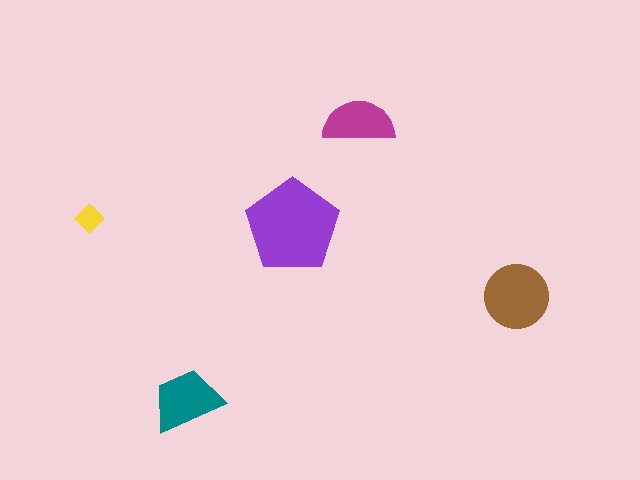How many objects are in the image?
There are 5 objects in the image.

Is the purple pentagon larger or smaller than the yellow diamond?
Larger.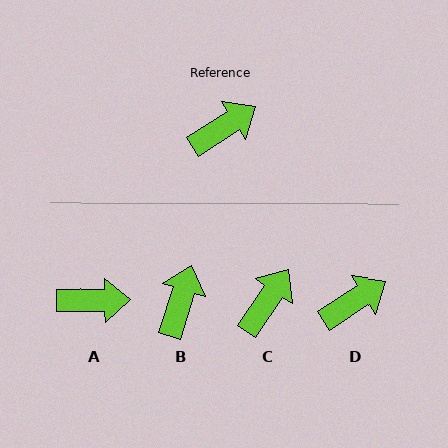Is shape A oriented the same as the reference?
No, it is off by about 32 degrees.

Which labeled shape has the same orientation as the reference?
D.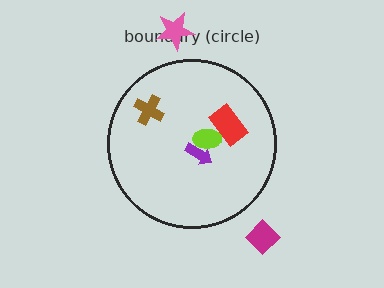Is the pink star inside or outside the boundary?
Outside.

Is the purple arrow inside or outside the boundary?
Inside.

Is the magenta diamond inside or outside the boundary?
Outside.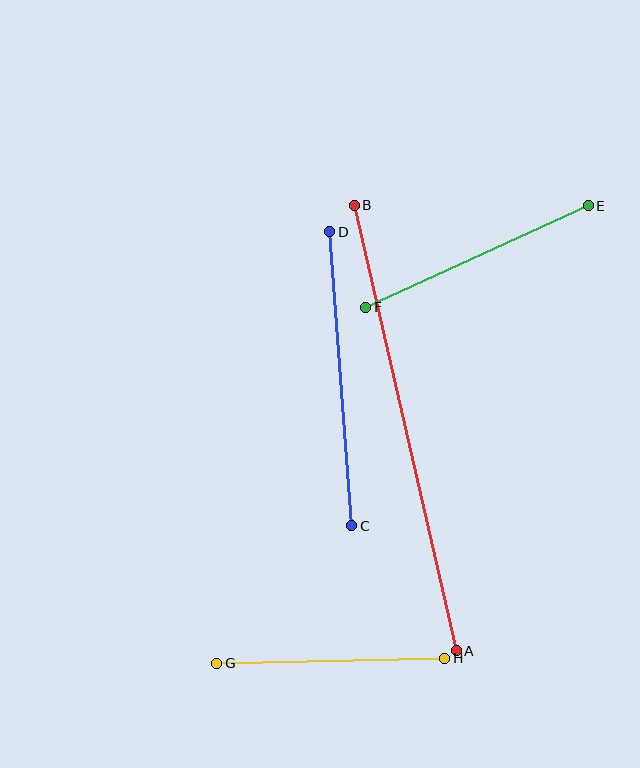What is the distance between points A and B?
The distance is approximately 457 pixels.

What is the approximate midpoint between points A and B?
The midpoint is at approximately (405, 428) pixels.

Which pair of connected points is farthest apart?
Points A and B are farthest apart.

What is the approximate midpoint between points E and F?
The midpoint is at approximately (477, 256) pixels.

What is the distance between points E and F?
The distance is approximately 245 pixels.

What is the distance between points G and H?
The distance is approximately 228 pixels.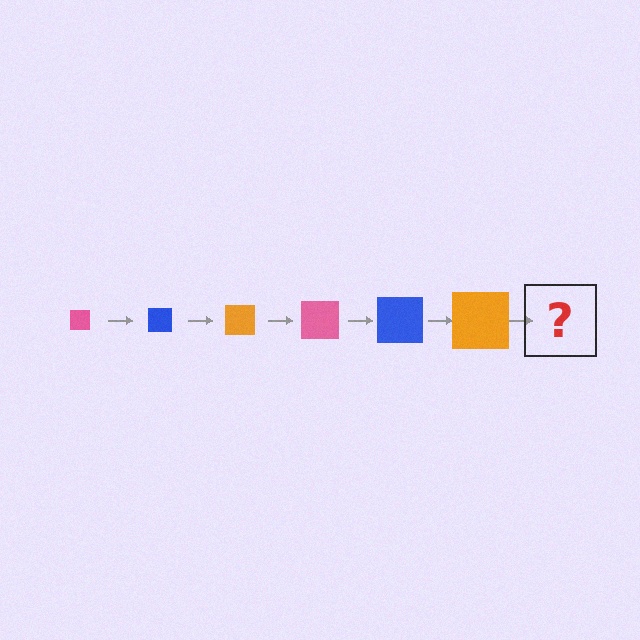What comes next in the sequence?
The next element should be a pink square, larger than the previous one.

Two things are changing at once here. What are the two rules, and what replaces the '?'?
The two rules are that the square grows larger each step and the color cycles through pink, blue, and orange. The '?' should be a pink square, larger than the previous one.